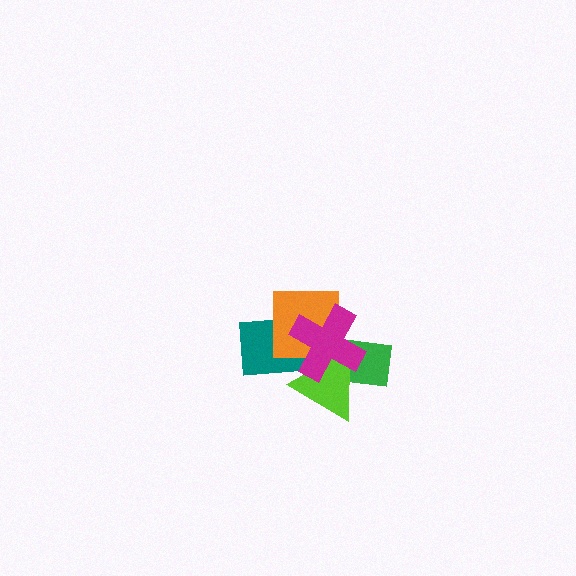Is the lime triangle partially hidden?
Yes, it is partially covered by another shape.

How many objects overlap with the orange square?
3 objects overlap with the orange square.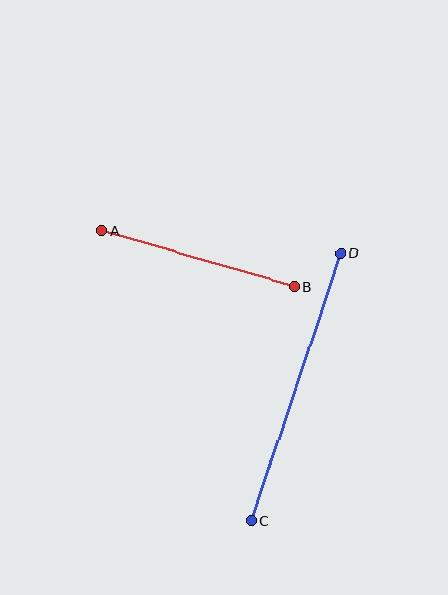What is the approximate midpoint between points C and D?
The midpoint is at approximately (296, 387) pixels.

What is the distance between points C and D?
The distance is approximately 282 pixels.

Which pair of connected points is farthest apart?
Points C and D are farthest apart.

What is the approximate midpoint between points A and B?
The midpoint is at approximately (198, 259) pixels.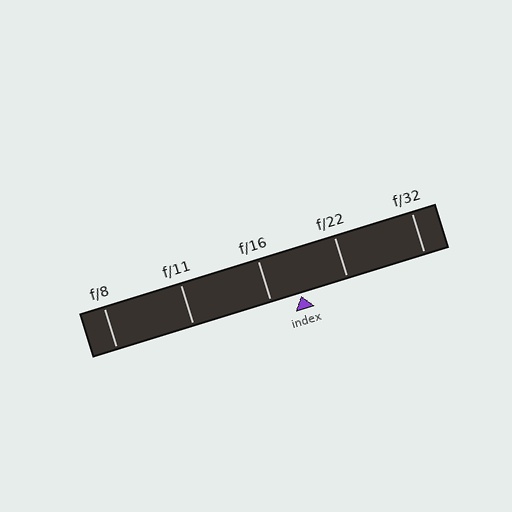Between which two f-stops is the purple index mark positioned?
The index mark is between f/16 and f/22.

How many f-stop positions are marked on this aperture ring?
There are 5 f-stop positions marked.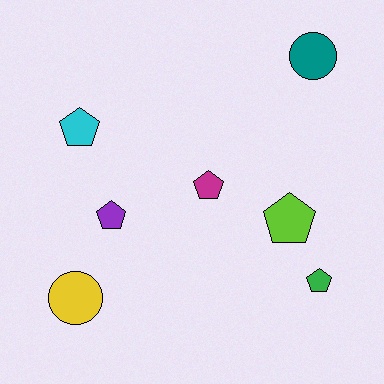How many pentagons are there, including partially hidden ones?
There are 5 pentagons.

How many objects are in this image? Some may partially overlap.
There are 7 objects.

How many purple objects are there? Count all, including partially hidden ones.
There is 1 purple object.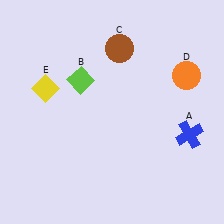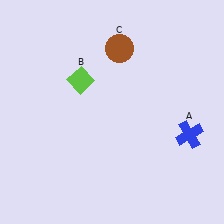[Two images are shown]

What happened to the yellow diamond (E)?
The yellow diamond (E) was removed in Image 2. It was in the top-left area of Image 1.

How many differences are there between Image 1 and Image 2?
There are 2 differences between the two images.